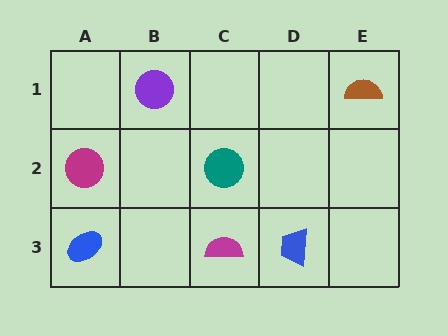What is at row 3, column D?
A blue trapezoid.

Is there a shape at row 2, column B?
No, that cell is empty.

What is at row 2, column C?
A teal circle.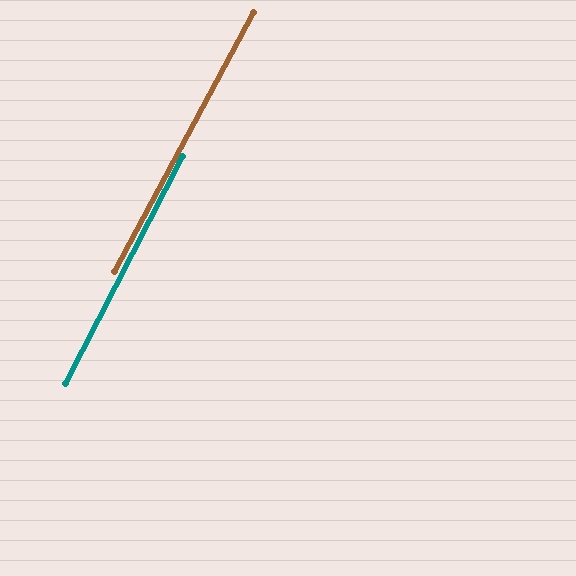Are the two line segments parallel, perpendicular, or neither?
Parallel — their directions differ by only 1.0°.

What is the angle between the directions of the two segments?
Approximately 1 degree.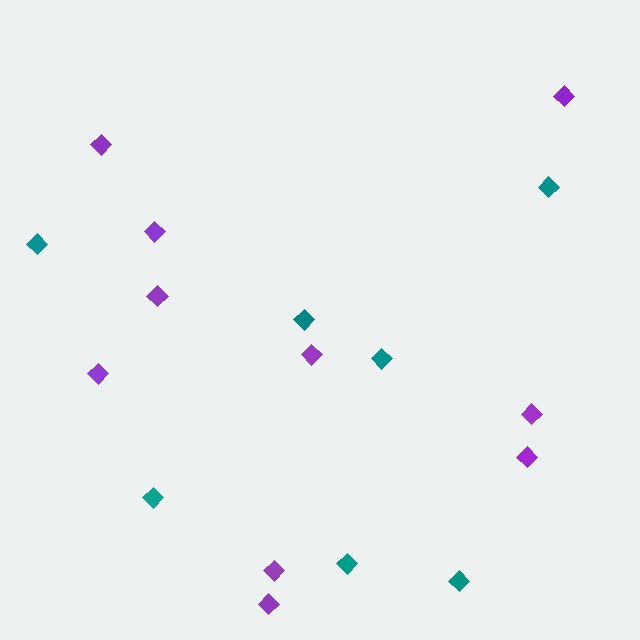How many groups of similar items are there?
There are 2 groups: one group of teal diamonds (7) and one group of purple diamonds (10).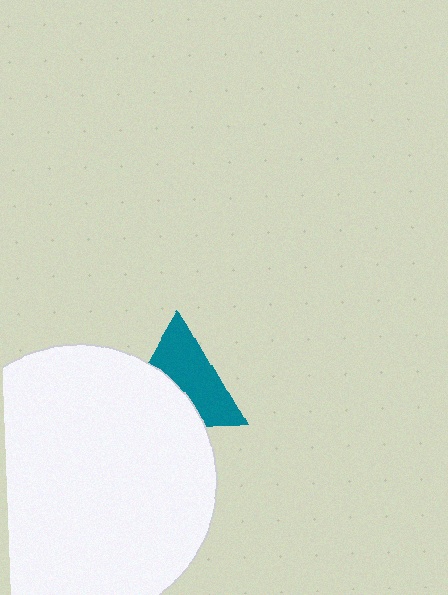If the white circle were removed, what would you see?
You would see the complete teal triangle.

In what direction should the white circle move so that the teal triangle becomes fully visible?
The white circle should move toward the lower-left. That is the shortest direction to clear the overlap and leave the teal triangle fully visible.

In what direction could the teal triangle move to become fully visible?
The teal triangle could move toward the upper-right. That would shift it out from behind the white circle entirely.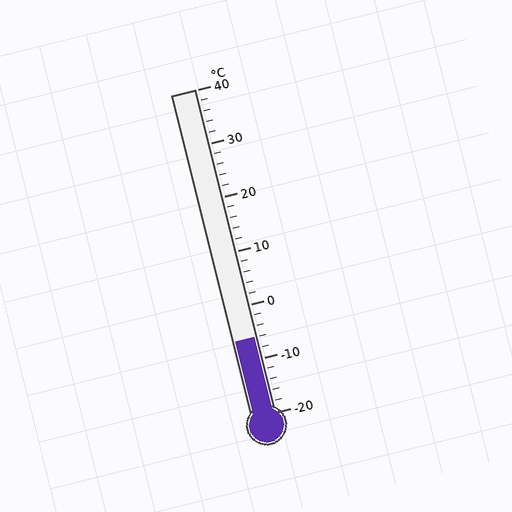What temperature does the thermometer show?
The thermometer shows approximately -6°C.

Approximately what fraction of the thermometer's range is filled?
The thermometer is filled to approximately 25% of its range.